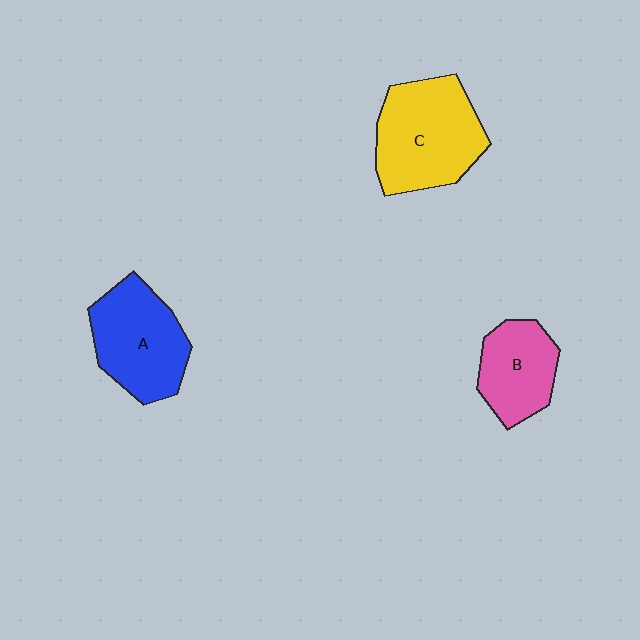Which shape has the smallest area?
Shape B (pink).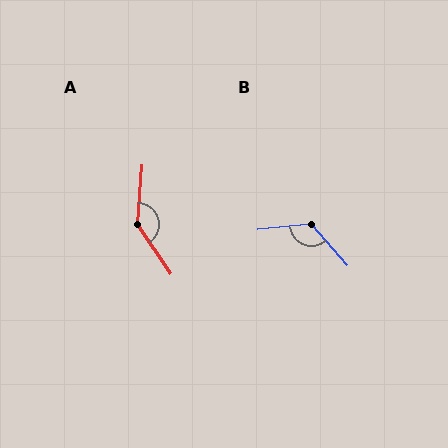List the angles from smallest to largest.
B (125°), A (142°).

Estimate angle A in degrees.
Approximately 142 degrees.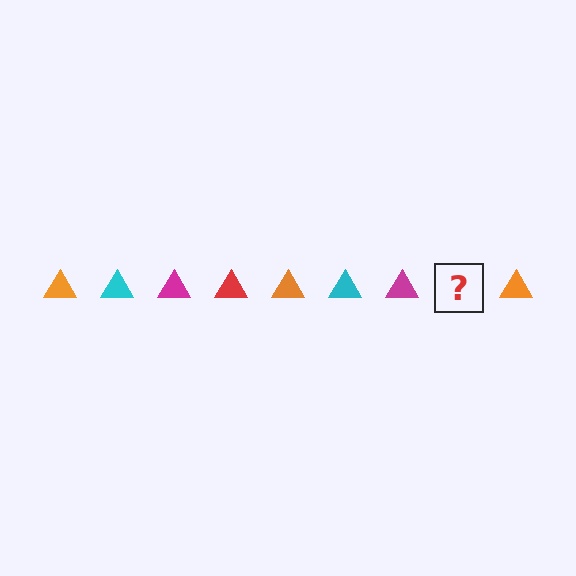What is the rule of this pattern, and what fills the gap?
The rule is that the pattern cycles through orange, cyan, magenta, red triangles. The gap should be filled with a red triangle.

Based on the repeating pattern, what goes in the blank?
The blank should be a red triangle.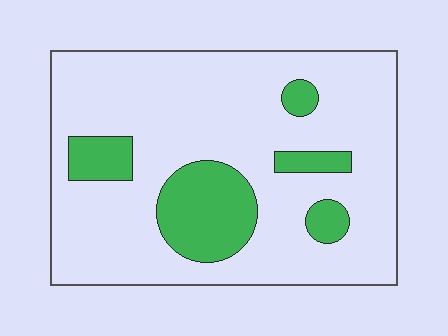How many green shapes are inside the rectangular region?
5.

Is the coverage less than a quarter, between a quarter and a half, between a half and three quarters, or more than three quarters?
Less than a quarter.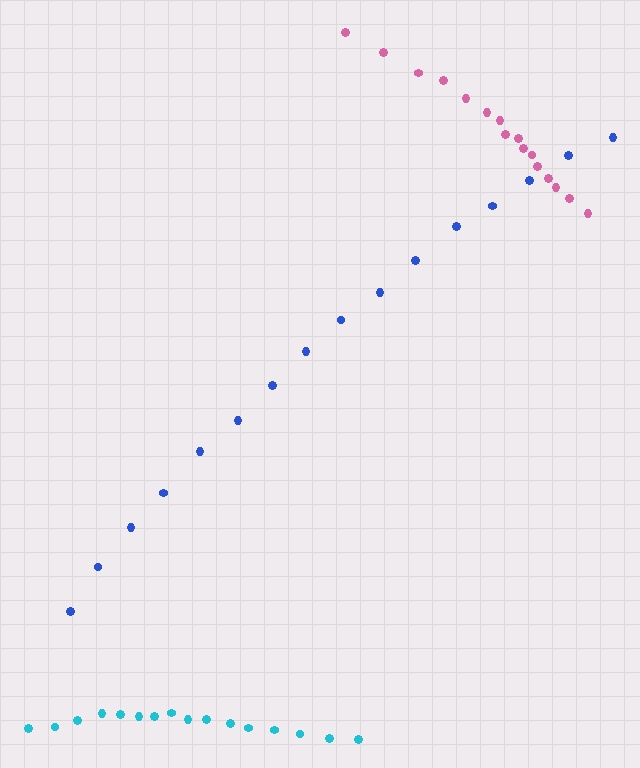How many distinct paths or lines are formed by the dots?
There are 3 distinct paths.